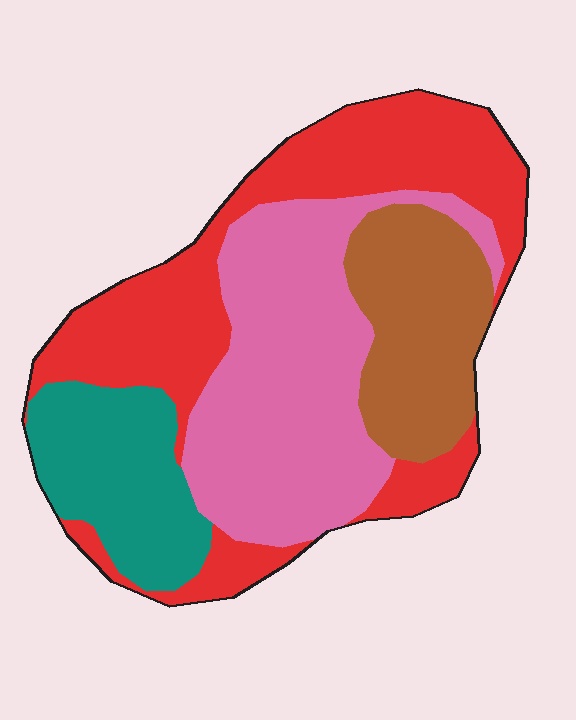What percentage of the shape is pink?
Pink covers 32% of the shape.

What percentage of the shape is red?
Red takes up about one third (1/3) of the shape.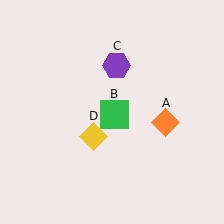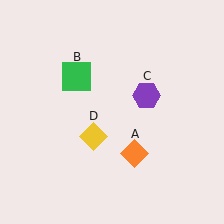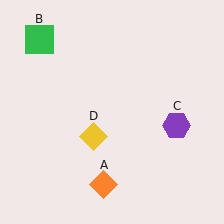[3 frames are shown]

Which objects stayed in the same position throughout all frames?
Yellow diamond (object D) remained stationary.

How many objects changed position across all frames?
3 objects changed position: orange diamond (object A), green square (object B), purple hexagon (object C).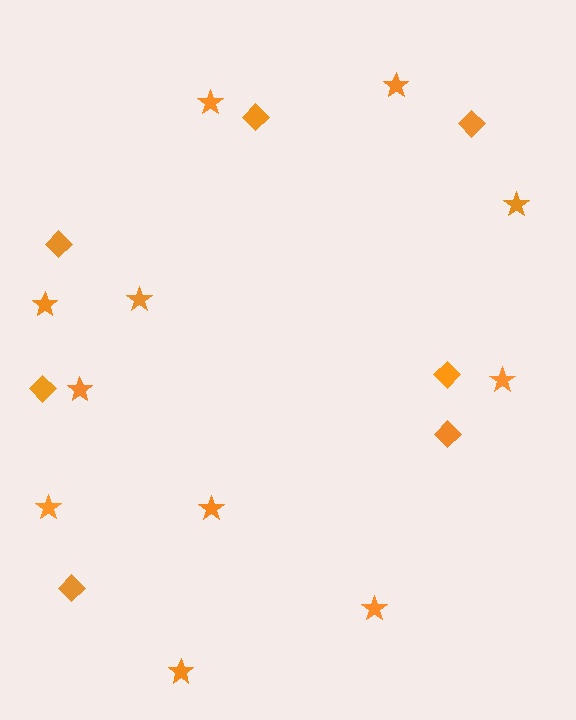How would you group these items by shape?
There are 2 groups: one group of stars (11) and one group of diamonds (7).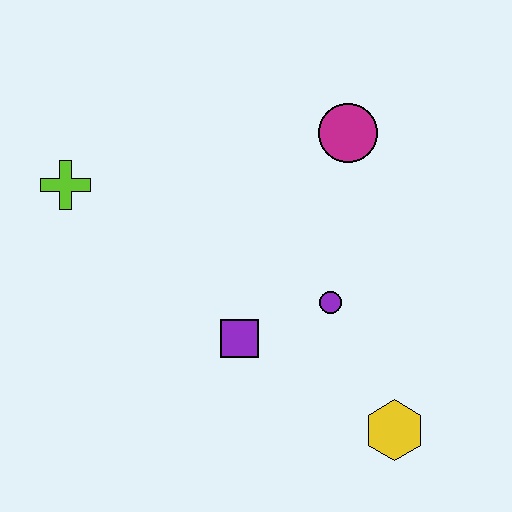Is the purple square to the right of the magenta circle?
No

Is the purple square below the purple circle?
Yes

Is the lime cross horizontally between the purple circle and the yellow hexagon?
No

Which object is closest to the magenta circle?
The purple circle is closest to the magenta circle.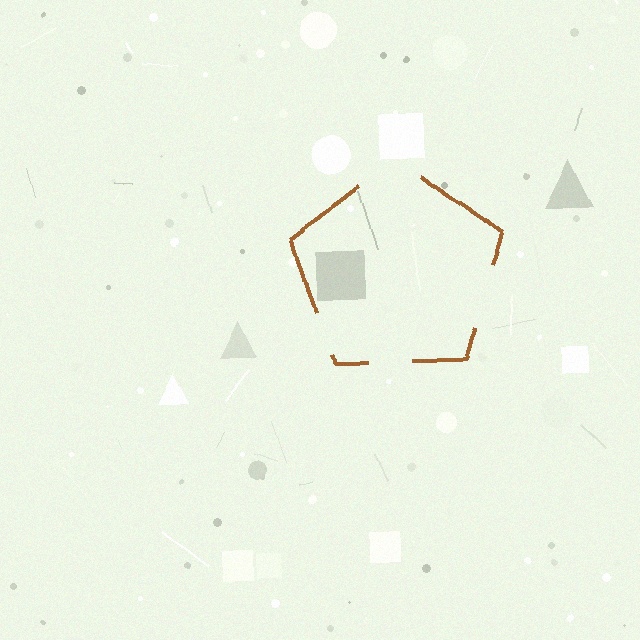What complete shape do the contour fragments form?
The contour fragments form a pentagon.